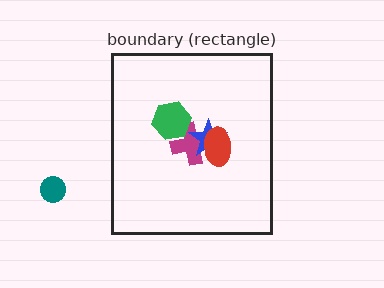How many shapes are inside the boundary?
4 inside, 1 outside.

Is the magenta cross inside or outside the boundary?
Inside.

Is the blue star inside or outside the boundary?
Inside.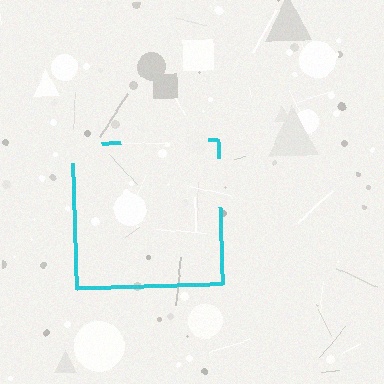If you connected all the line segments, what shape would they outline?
They would outline a square.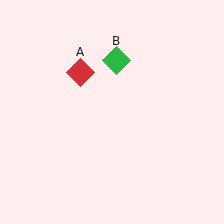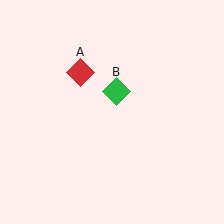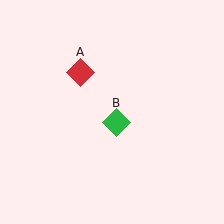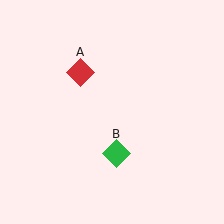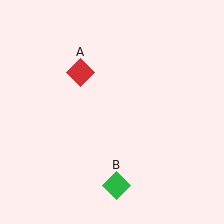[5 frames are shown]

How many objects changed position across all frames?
1 object changed position: green diamond (object B).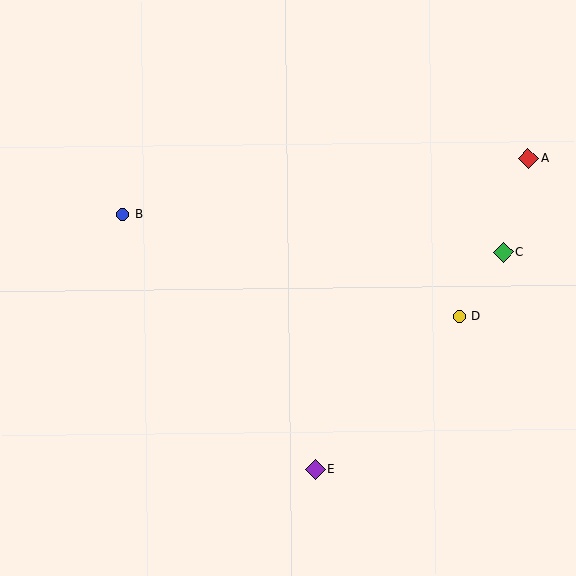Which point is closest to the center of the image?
Point D at (460, 316) is closest to the center.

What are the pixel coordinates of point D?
Point D is at (460, 316).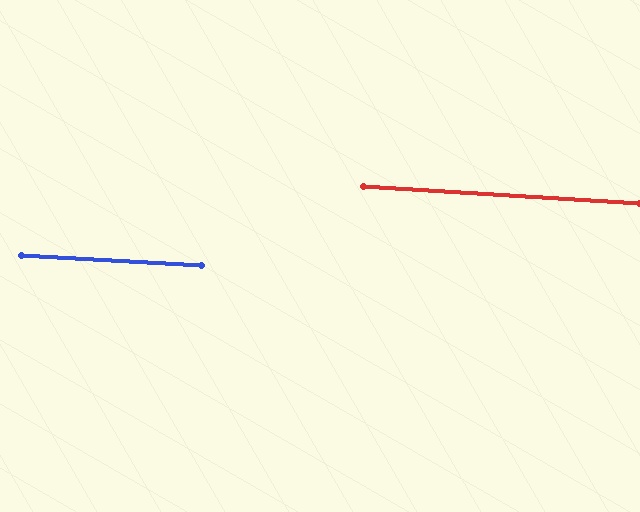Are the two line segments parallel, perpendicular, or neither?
Parallel — their directions differ by only 0.1°.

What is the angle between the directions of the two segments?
Approximately 0 degrees.